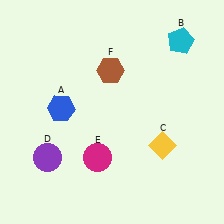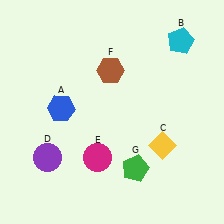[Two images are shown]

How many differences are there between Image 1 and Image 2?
There is 1 difference between the two images.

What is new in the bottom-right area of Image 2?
A green pentagon (G) was added in the bottom-right area of Image 2.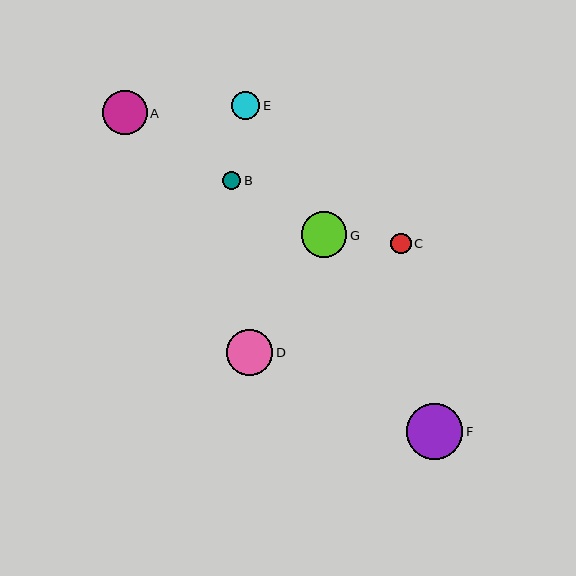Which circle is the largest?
Circle F is the largest with a size of approximately 56 pixels.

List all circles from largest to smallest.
From largest to smallest: F, D, G, A, E, C, B.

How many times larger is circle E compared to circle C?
Circle E is approximately 1.4 times the size of circle C.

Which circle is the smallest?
Circle B is the smallest with a size of approximately 18 pixels.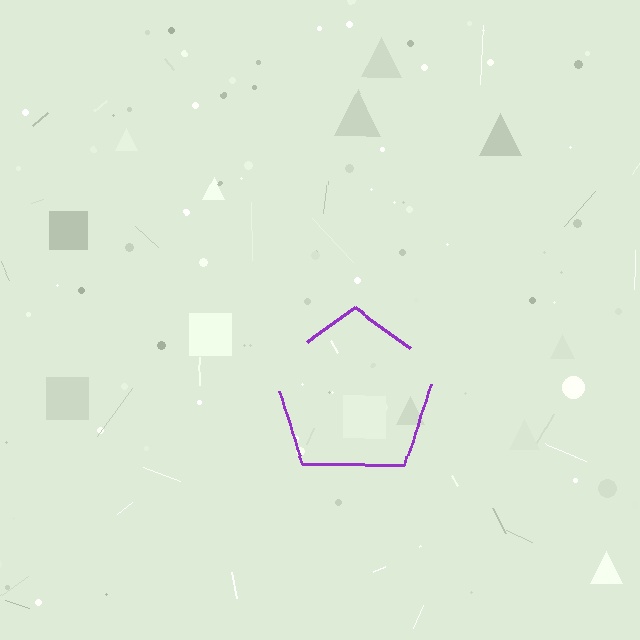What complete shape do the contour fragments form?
The contour fragments form a pentagon.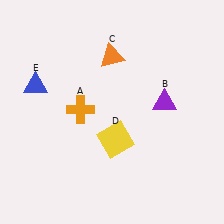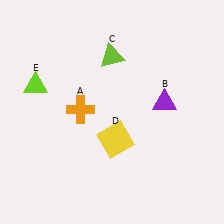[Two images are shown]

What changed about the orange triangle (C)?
In Image 1, C is orange. In Image 2, it changed to lime.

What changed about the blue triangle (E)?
In Image 1, E is blue. In Image 2, it changed to lime.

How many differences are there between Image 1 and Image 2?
There are 2 differences between the two images.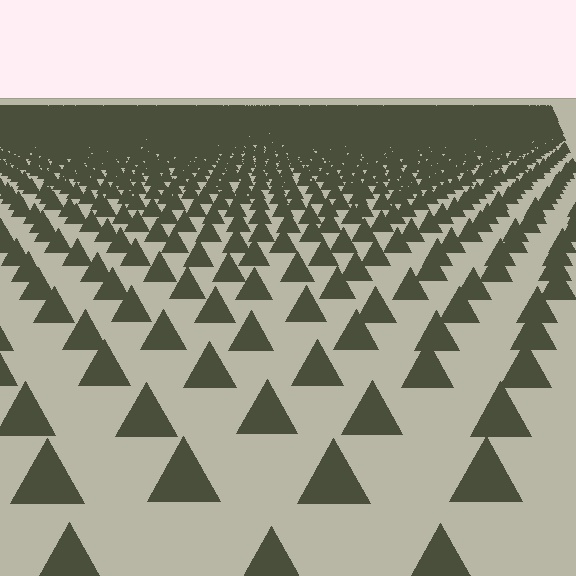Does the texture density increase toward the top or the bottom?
Density increases toward the top.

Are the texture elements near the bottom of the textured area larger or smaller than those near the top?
Larger. Near the bottom, elements are closer to the viewer and appear at a bigger on-screen size.